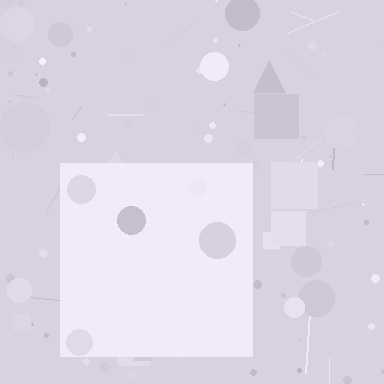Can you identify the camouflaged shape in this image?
The camouflaged shape is a square.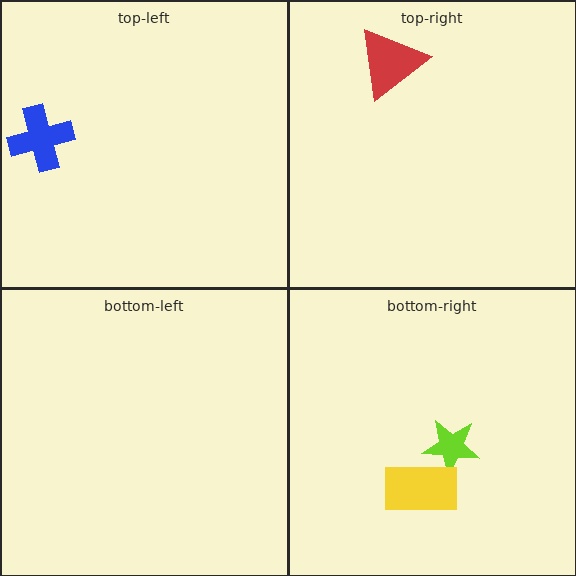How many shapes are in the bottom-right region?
2.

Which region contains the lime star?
The bottom-right region.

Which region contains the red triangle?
The top-right region.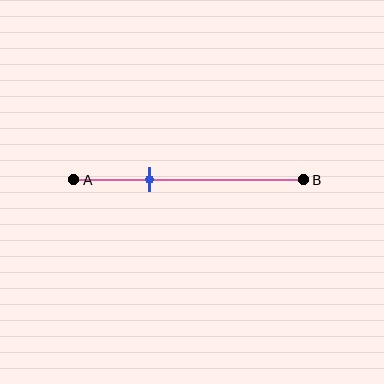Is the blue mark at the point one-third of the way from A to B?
Yes, the mark is approximately at the one-third point.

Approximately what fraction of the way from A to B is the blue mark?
The blue mark is approximately 35% of the way from A to B.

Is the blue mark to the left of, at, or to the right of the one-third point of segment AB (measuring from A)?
The blue mark is approximately at the one-third point of segment AB.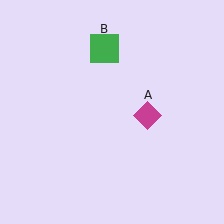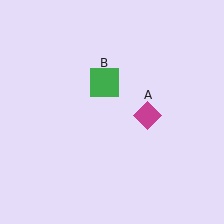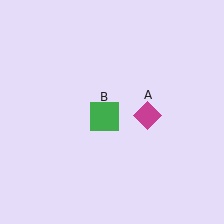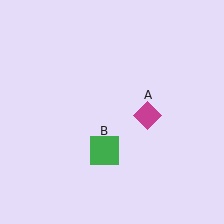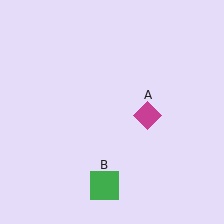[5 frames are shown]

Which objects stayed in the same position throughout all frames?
Magenta diamond (object A) remained stationary.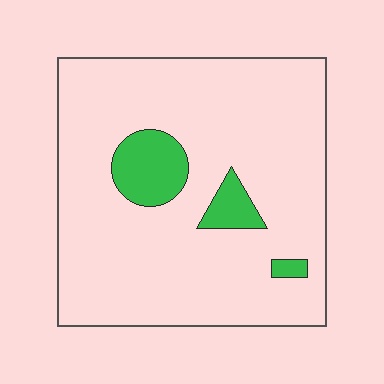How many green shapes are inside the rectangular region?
3.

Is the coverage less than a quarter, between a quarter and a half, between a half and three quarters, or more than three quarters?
Less than a quarter.